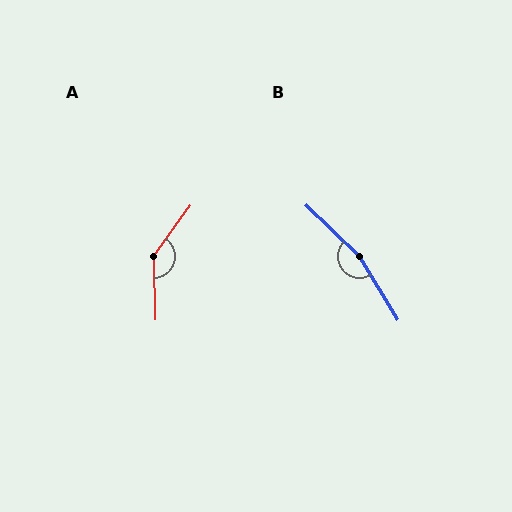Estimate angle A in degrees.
Approximately 143 degrees.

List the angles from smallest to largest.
A (143°), B (165°).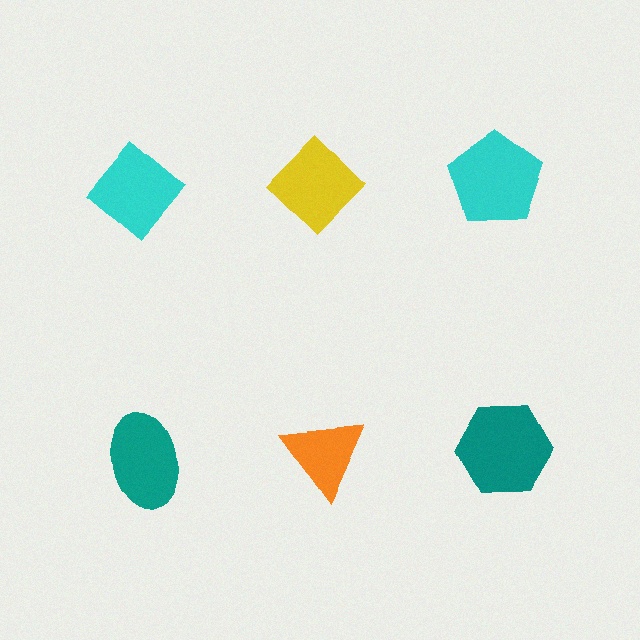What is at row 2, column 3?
A teal hexagon.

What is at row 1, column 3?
A cyan pentagon.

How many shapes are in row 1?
3 shapes.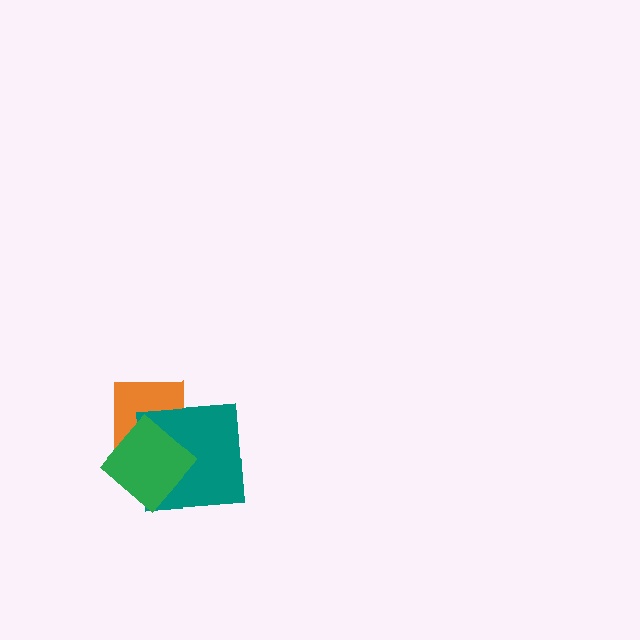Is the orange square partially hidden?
Yes, it is partially covered by another shape.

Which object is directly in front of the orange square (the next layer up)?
The teal square is directly in front of the orange square.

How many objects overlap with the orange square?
2 objects overlap with the orange square.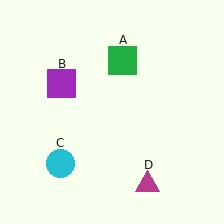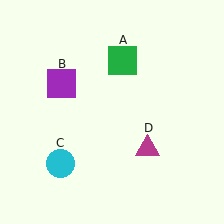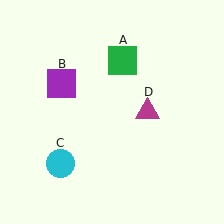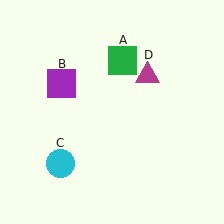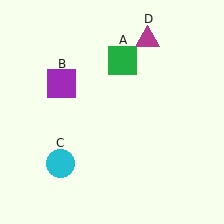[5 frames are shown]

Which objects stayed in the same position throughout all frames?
Green square (object A) and purple square (object B) and cyan circle (object C) remained stationary.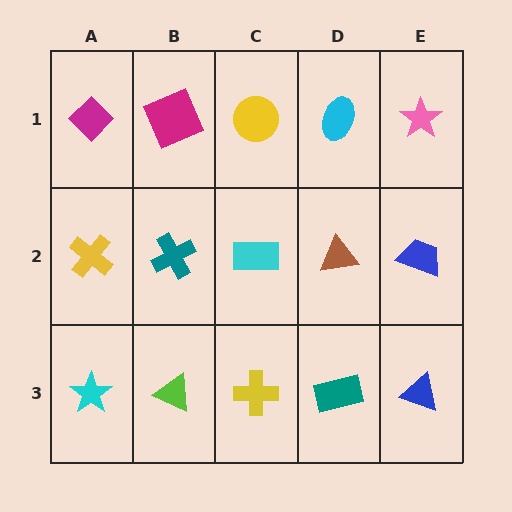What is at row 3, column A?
A cyan star.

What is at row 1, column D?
A cyan ellipse.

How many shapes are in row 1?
5 shapes.